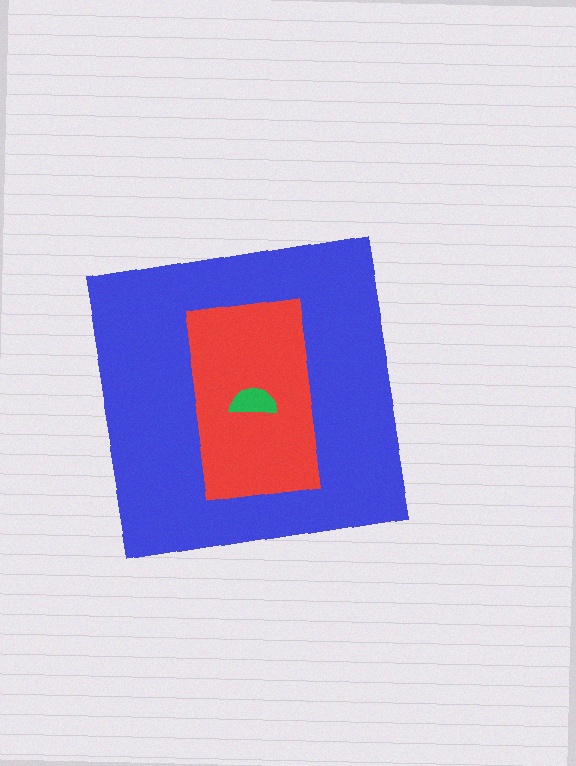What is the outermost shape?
The blue square.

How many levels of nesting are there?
3.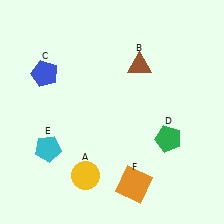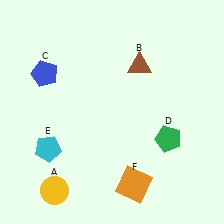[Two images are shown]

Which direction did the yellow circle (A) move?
The yellow circle (A) moved left.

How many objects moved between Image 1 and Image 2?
1 object moved between the two images.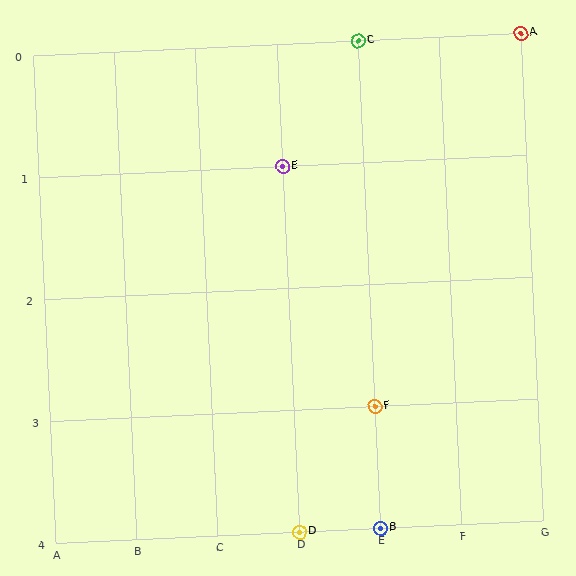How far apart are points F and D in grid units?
Points F and D are 1 column and 1 row apart (about 1.4 grid units diagonally).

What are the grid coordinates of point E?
Point E is at grid coordinates (D, 1).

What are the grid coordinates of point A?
Point A is at grid coordinates (G, 0).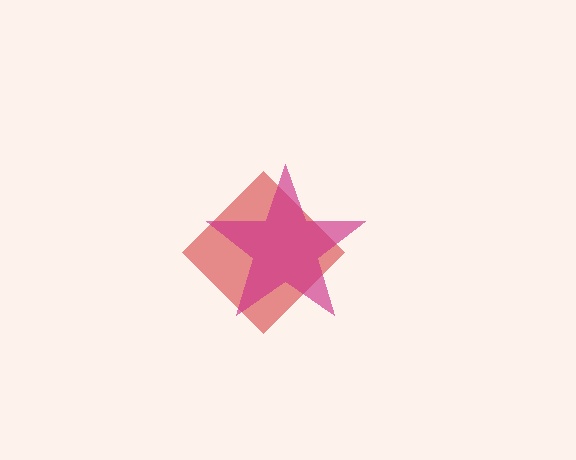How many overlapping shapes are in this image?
There are 2 overlapping shapes in the image.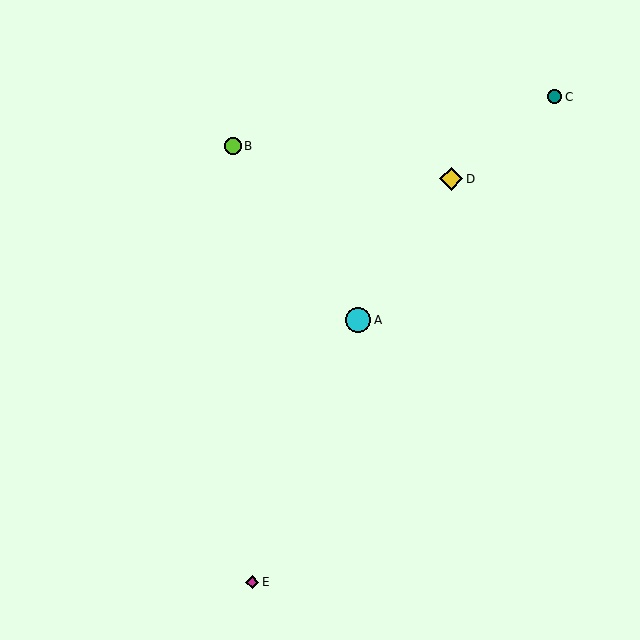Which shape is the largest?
The cyan circle (labeled A) is the largest.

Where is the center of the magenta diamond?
The center of the magenta diamond is at (252, 582).